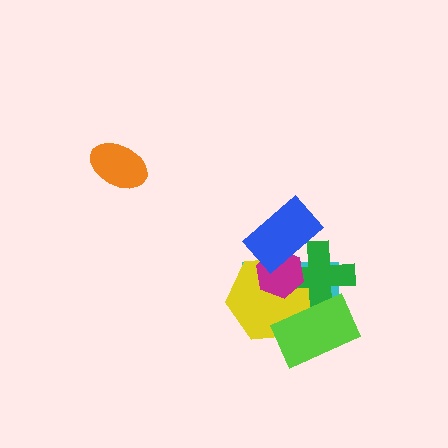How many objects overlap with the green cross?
5 objects overlap with the green cross.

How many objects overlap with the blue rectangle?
4 objects overlap with the blue rectangle.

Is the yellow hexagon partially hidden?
Yes, it is partially covered by another shape.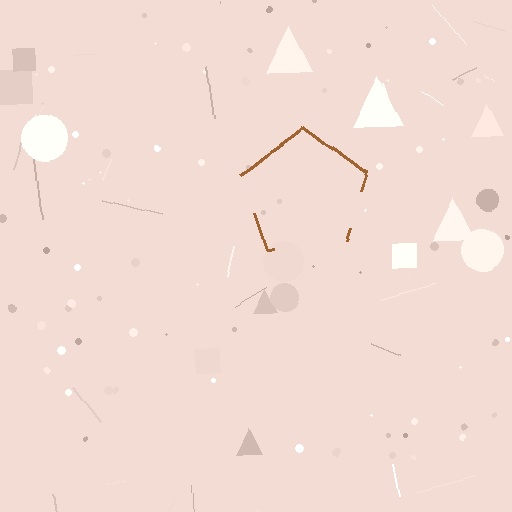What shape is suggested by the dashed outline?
The dashed outline suggests a pentagon.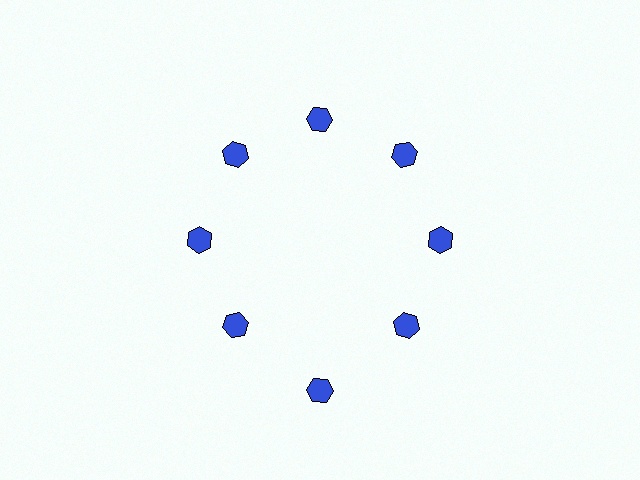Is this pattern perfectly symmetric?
No. The 8 blue hexagons are arranged in a ring, but one element near the 6 o'clock position is pushed outward from the center, breaking the 8-fold rotational symmetry.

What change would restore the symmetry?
The symmetry would be restored by moving it inward, back onto the ring so that all 8 hexagons sit at equal angles and equal distance from the center.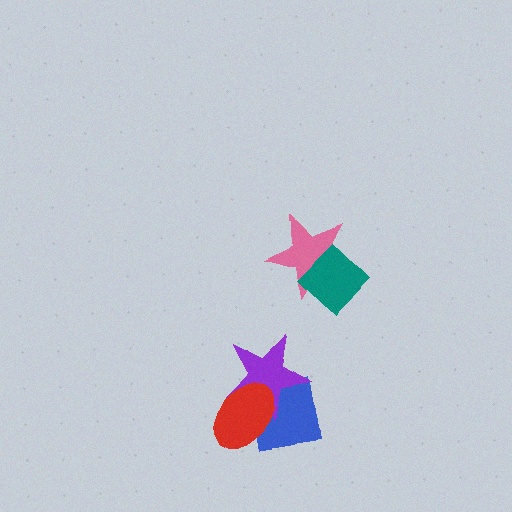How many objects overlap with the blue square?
2 objects overlap with the blue square.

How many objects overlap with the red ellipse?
2 objects overlap with the red ellipse.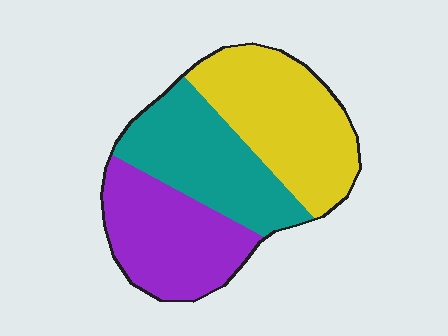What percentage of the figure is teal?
Teal takes up about one third (1/3) of the figure.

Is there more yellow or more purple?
Yellow.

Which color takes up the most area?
Yellow, at roughly 35%.